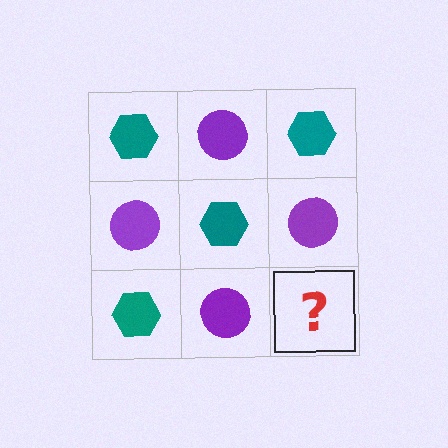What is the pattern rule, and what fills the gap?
The rule is that it alternates teal hexagon and purple circle in a checkerboard pattern. The gap should be filled with a teal hexagon.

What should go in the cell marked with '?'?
The missing cell should contain a teal hexagon.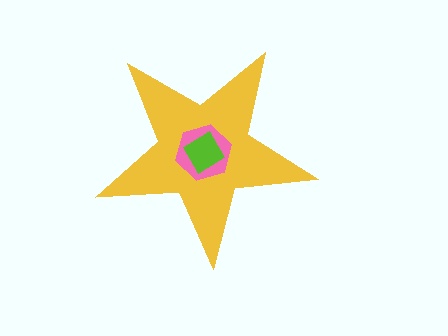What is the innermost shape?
The lime diamond.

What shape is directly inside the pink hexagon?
The lime diamond.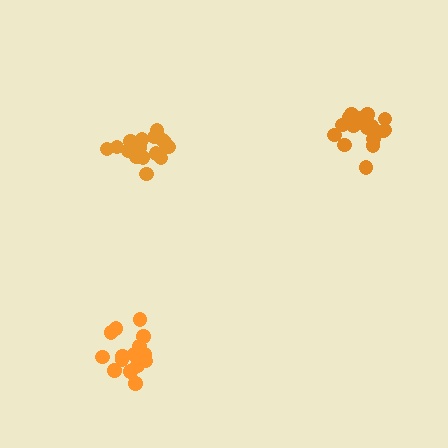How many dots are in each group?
Group 1: 17 dots, Group 2: 20 dots, Group 3: 18 dots (55 total).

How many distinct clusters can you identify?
There are 3 distinct clusters.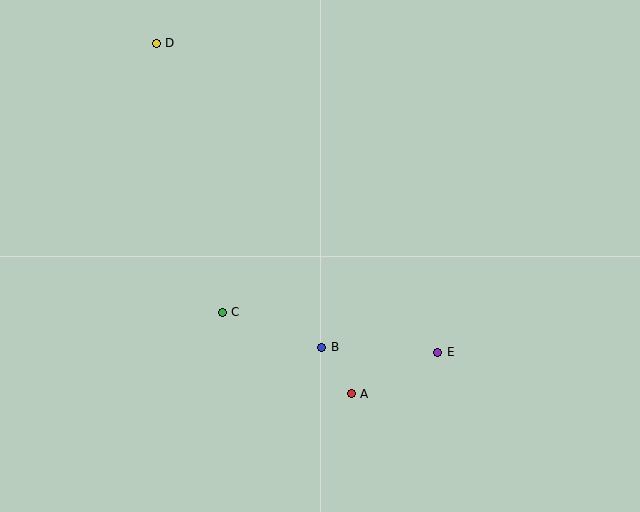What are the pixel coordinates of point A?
Point A is at (351, 394).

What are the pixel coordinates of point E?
Point E is at (438, 352).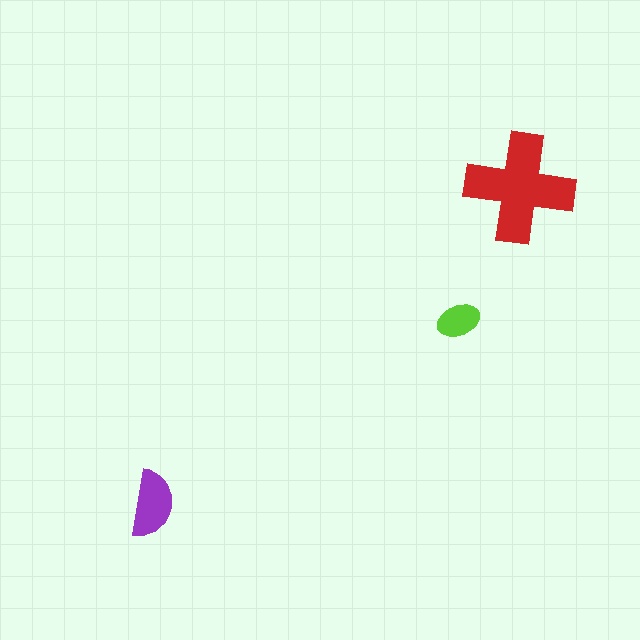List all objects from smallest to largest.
The lime ellipse, the purple semicircle, the red cross.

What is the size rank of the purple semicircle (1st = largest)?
2nd.